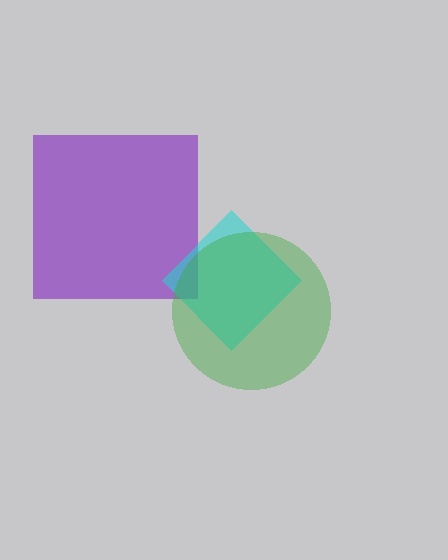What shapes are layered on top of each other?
The layered shapes are: a purple square, a cyan diamond, a green circle.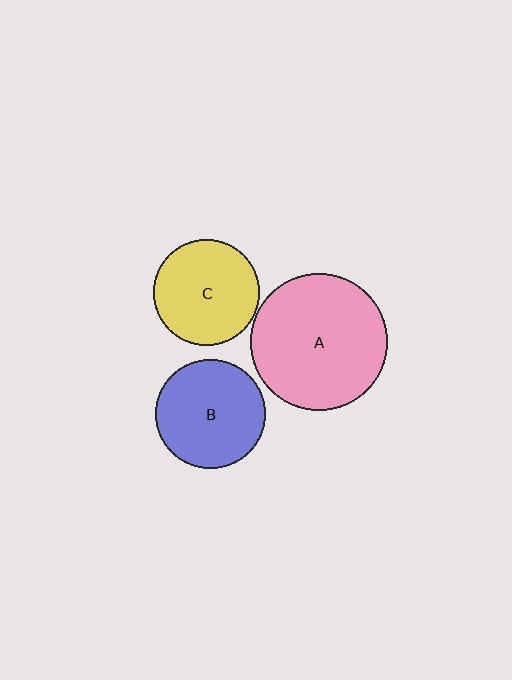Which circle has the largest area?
Circle A (pink).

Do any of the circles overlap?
No, none of the circles overlap.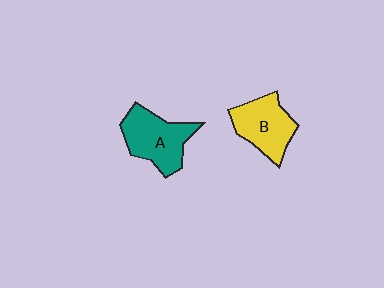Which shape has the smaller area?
Shape B (yellow).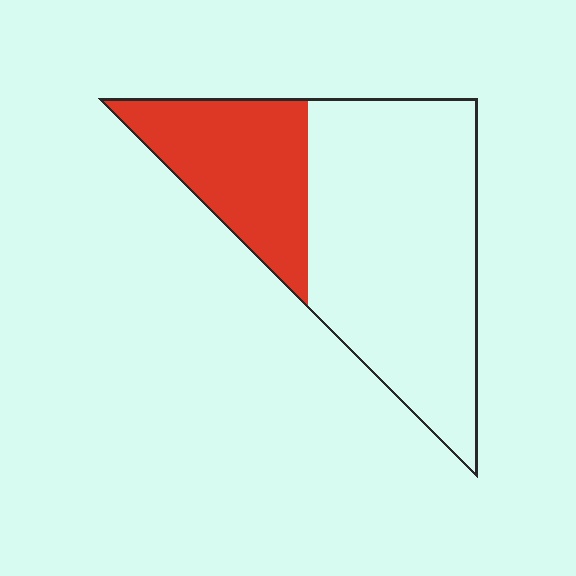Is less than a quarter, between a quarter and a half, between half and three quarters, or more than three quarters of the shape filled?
Between a quarter and a half.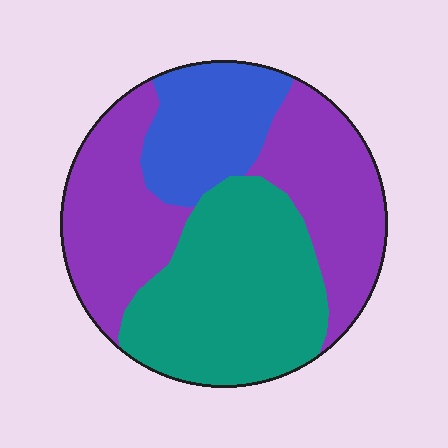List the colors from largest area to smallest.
From largest to smallest: purple, teal, blue.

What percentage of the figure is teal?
Teal covers 37% of the figure.